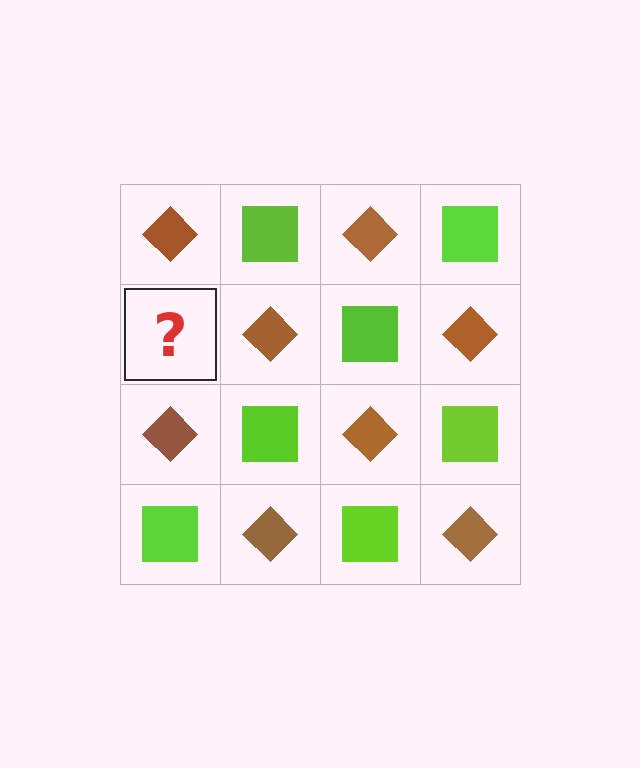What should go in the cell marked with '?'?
The missing cell should contain a lime square.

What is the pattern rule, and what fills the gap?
The rule is that it alternates brown diamond and lime square in a checkerboard pattern. The gap should be filled with a lime square.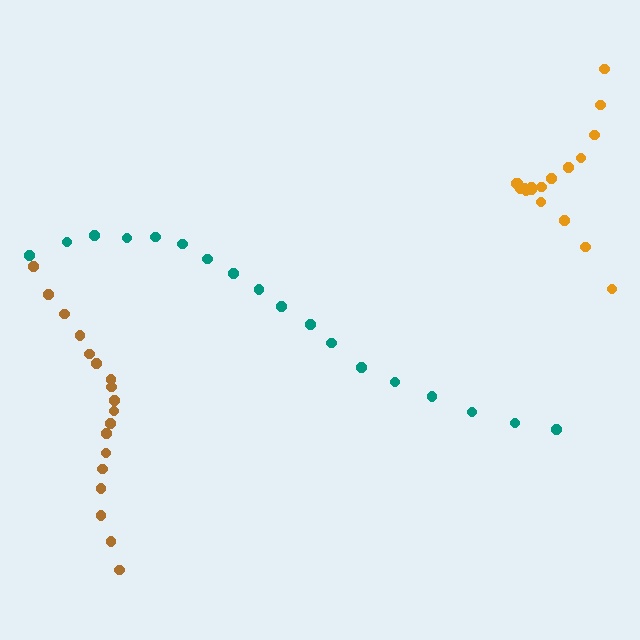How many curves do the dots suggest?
There are 3 distinct paths.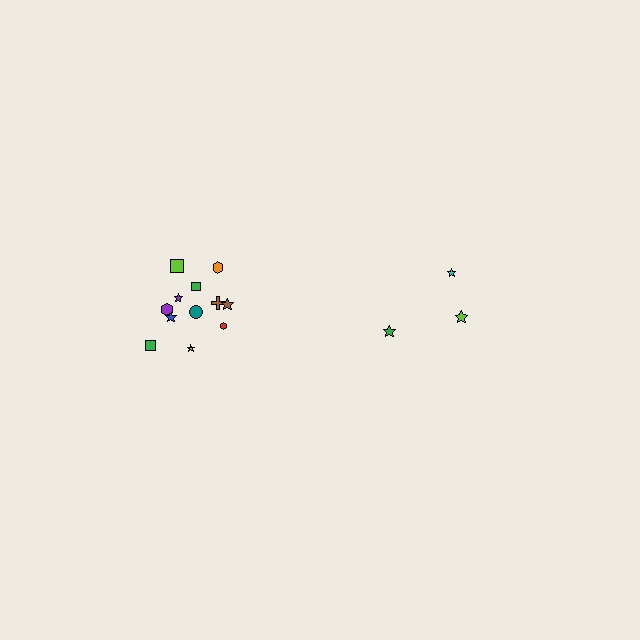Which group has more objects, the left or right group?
The left group.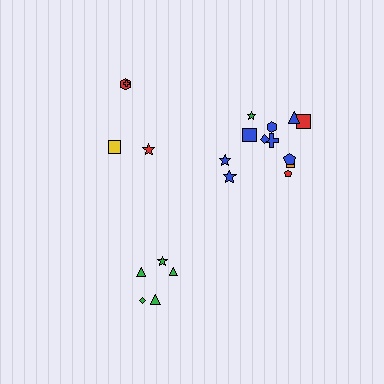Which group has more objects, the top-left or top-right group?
The top-right group.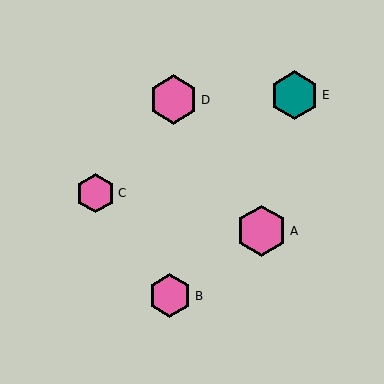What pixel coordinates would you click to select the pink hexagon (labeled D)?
Click at (173, 100) to select the pink hexagon D.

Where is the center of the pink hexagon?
The center of the pink hexagon is at (173, 100).